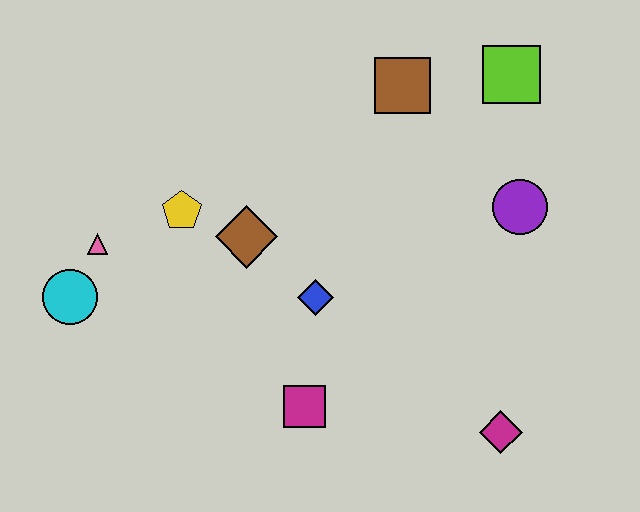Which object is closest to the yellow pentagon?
The brown diamond is closest to the yellow pentagon.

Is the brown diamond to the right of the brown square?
No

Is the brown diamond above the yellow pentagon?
No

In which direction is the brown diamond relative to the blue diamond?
The brown diamond is to the left of the blue diamond.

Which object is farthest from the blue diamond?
The lime square is farthest from the blue diamond.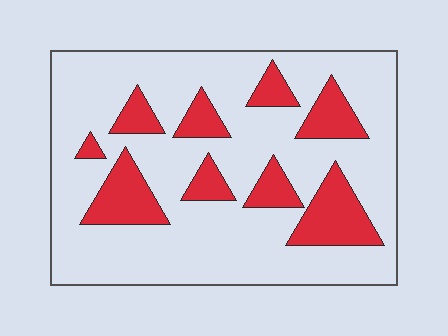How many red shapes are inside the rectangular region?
9.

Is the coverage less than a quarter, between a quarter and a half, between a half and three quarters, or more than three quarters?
Less than a quarter.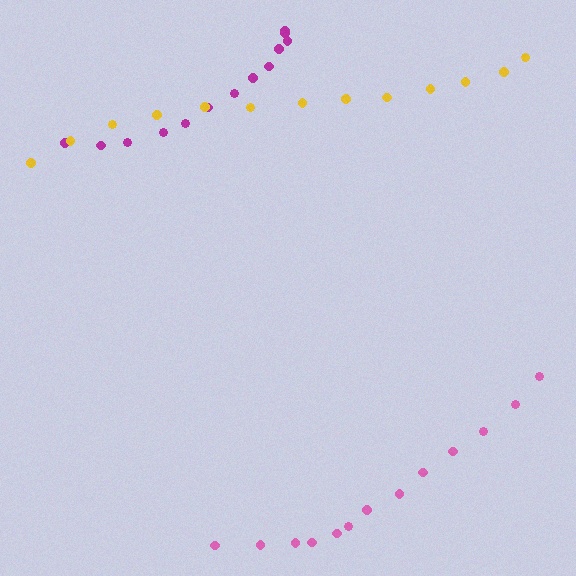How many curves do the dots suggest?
There are 3 distinct paths.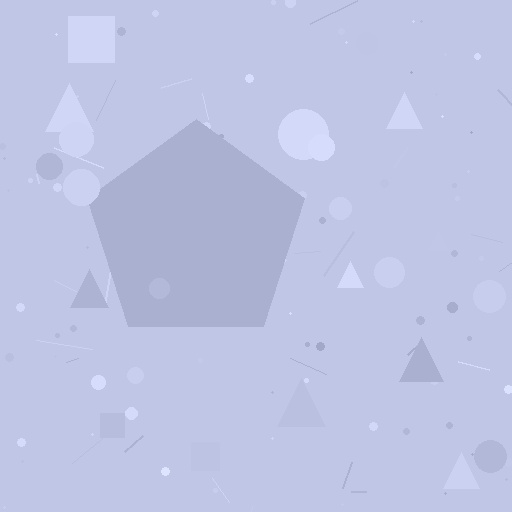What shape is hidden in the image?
A pentagon is hidden in the image.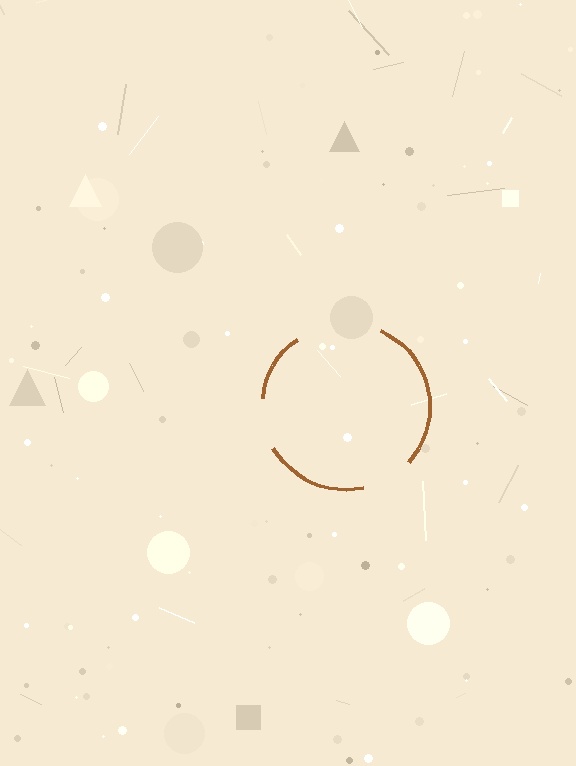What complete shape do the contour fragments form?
The contour fragments form a circle.